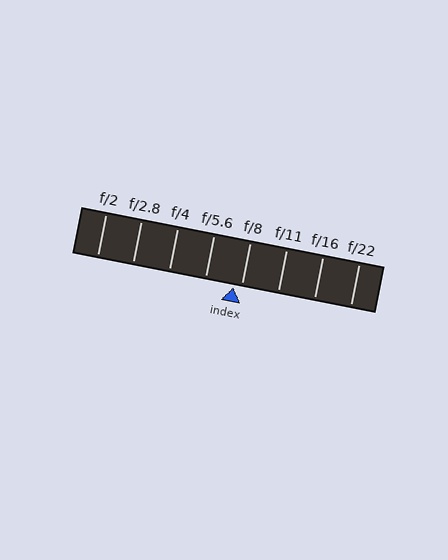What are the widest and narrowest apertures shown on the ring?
The widest aperture shown is f/2 and the narrowest is f/22.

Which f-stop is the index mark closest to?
The index mark is closest to f/8.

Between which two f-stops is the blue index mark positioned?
The index mark is between f/5.6 and f/8.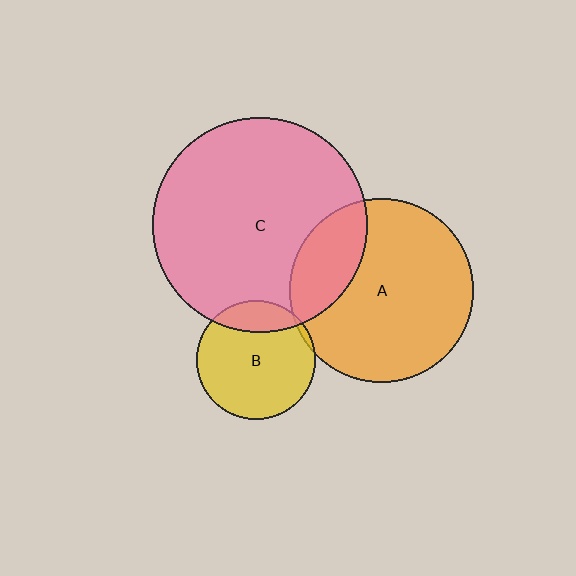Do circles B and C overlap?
Yes.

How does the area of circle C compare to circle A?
Approximately 1.4 times.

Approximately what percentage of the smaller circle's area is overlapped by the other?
Approximately 20%.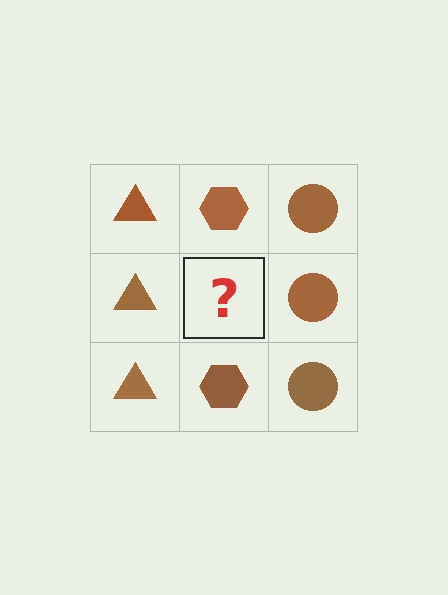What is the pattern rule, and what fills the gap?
The rule is that each column has a consistent shape. The gap should be filled with a brown hexagon.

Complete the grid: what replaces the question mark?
The question mark should be replaced with a brown hexagon.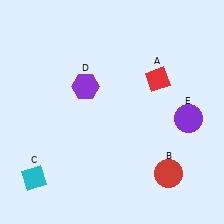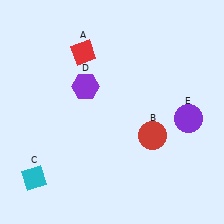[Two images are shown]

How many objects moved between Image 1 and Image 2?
2 objects moved between the two images.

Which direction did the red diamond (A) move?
The red diamond (A) moved left.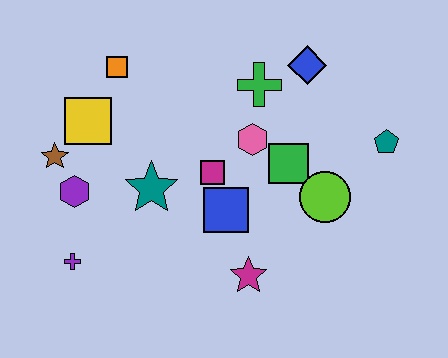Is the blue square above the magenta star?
Yes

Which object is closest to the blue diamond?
The green cross is closest to the blue diamond.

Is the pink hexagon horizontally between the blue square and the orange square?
No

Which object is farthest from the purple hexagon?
The teal pentagon is farthest from the purple hexagon.